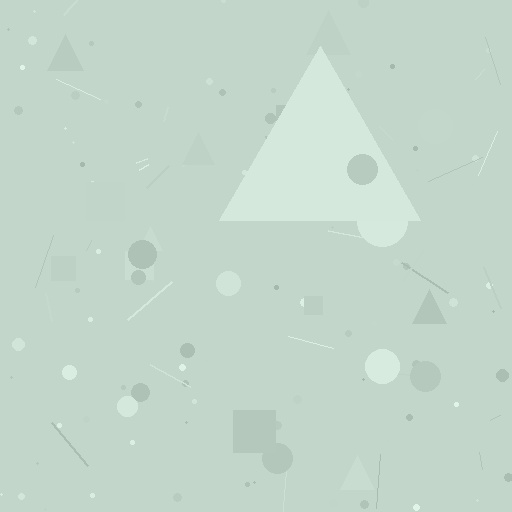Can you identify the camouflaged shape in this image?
The camouflaged shape is a triangle.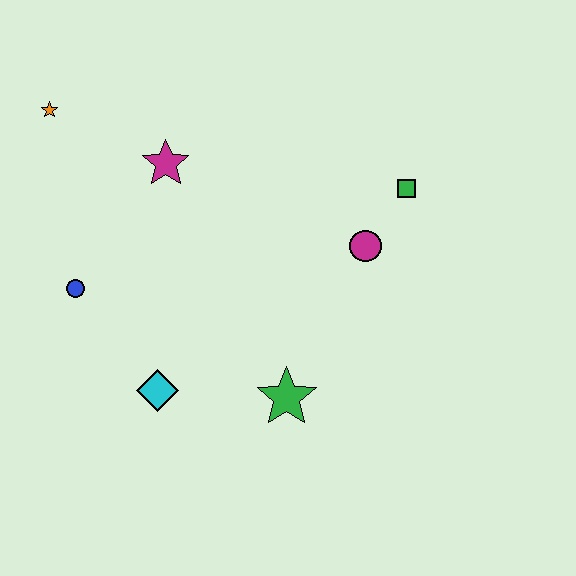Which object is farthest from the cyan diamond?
The green square is farthest from the cyan diamond.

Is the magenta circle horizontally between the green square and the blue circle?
Yes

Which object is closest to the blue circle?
The cyan diamond is closest to the blue circle.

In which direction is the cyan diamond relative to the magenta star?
The cyan diamond is below the magenta star.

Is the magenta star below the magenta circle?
No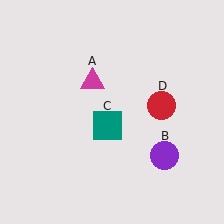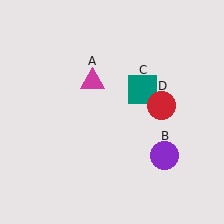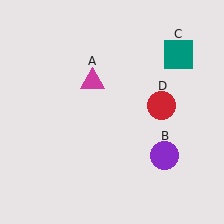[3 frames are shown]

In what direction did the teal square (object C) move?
The teal square (object C) moved up and to the right.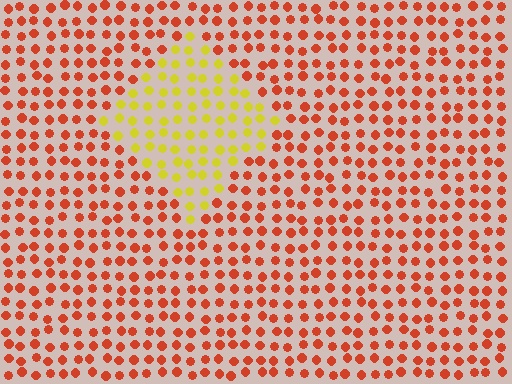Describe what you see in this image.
The image is filled with small red elements in a uniform arrangement. A diamond-shaped region is visible where the elements are tinted to a slightly different hue, forming a subtle color boundary.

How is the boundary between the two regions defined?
The boundary is defined purely by a slight shift in hue (about 52 degrees). Spacing, size, and orientation are identical on both sides.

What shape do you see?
I see a diamond.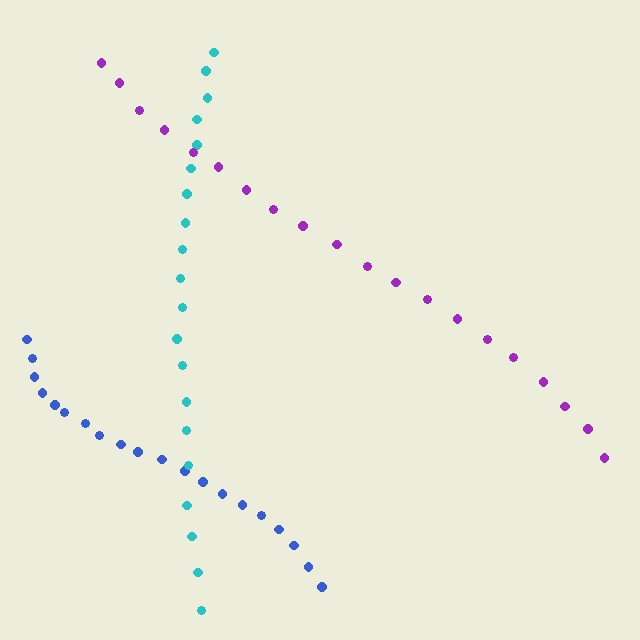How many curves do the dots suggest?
There are 3 distinct paths.